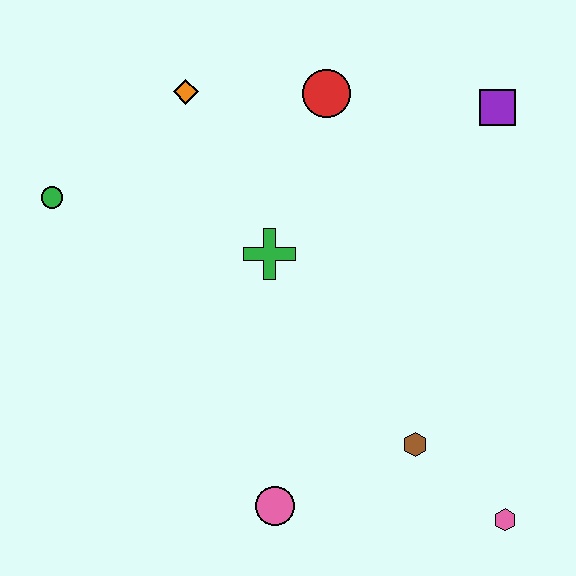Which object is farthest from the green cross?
The pink hexagon is farthest from the green cross.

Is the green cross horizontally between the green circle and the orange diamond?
No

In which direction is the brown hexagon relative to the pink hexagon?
The brown hexagon is to the left of the pink hexagon.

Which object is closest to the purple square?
The red circle is closest to the purple square.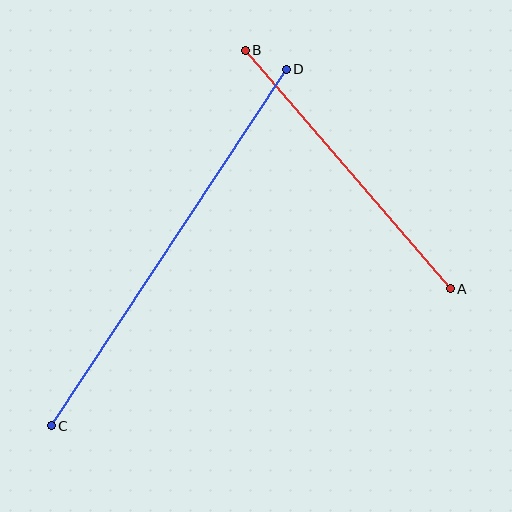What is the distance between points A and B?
The distance is approximately 314 pixels.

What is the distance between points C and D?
The distance is approximately 427 pixels.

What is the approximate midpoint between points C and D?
The midpoint is at approximately (169, 248) pixels.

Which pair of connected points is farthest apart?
Points C and D are farthest apart.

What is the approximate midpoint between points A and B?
The midpoint is at approximately (348, 170) pixels.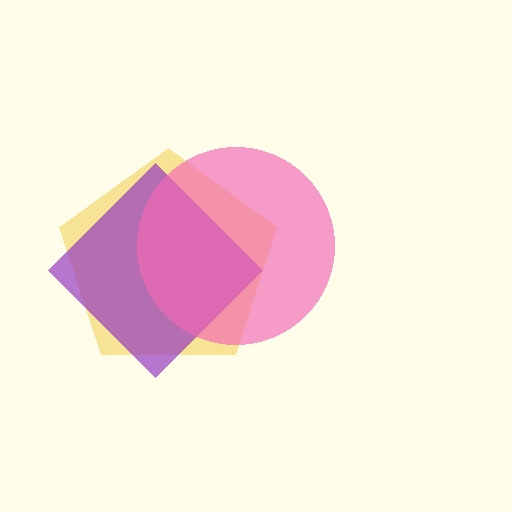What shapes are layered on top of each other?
The layered shapes are: a yellow pentagon, a purple diamond, a pink circle.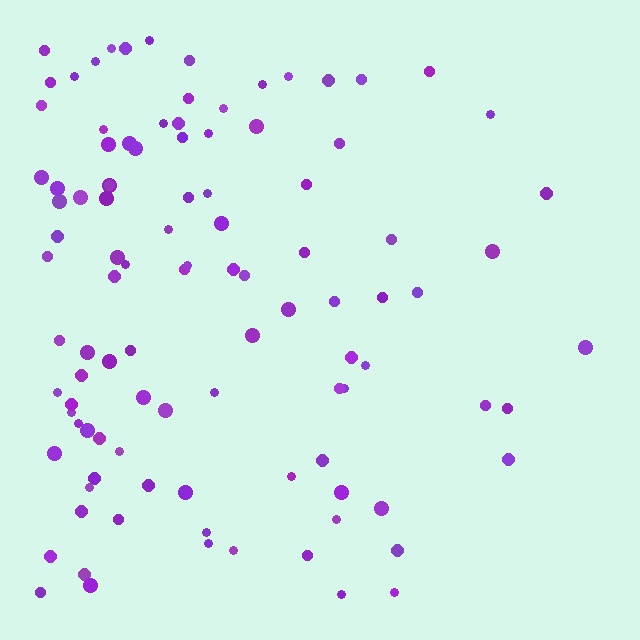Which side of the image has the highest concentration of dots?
The left.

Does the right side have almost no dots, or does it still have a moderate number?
Still a moderate number, just noticeably fewer than the left.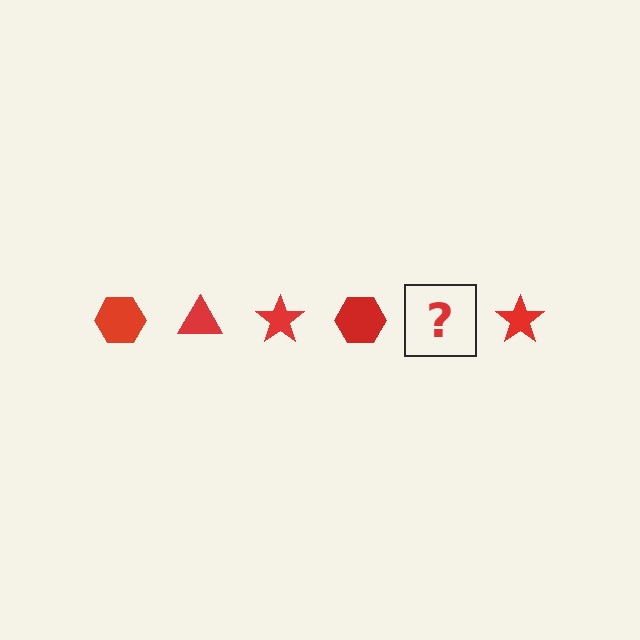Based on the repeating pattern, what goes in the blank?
The blank should be a red triangle.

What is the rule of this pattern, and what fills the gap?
The rule is that the pattern cycles through hexagon, triangle, star shapes in red. The gap should be filled with a red triangle.